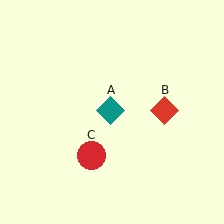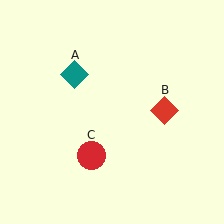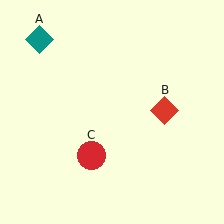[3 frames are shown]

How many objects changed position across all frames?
1 object changed position: teal diamond (object A).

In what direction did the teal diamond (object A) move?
The teal diamond (object A) moved up and to the left.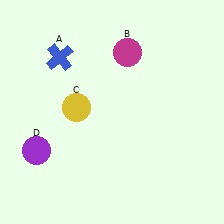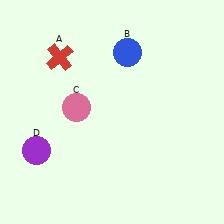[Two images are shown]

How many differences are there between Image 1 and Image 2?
There are 3 differences between the two images.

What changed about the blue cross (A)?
In Image 1, A is blue. In Image 2, it changed to red.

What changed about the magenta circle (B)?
In Image 1, B is magenta. In Image 2, it changed to blue.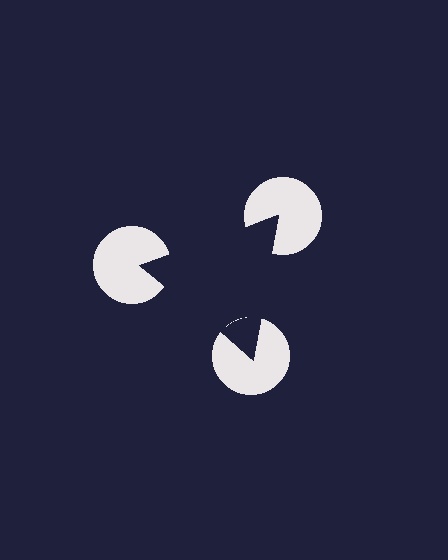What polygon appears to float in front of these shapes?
An illusory triangle — its edges are inferred from the aligned wedge cuts in the pac-man discs, not physically drawn.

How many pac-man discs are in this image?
There are 3 — one at each vertex of the illusory triangle.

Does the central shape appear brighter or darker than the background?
It typically appears slightly darker than the background, even though no actual brightness change is drawn.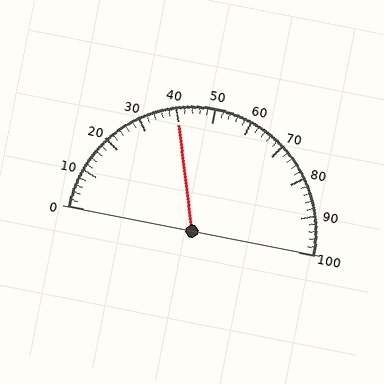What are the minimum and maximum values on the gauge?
The gauge ranges from 0 to 100.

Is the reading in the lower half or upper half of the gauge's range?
The reading is in the lower half of the range (0 to 100).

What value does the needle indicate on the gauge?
The needle indicates approximately 40.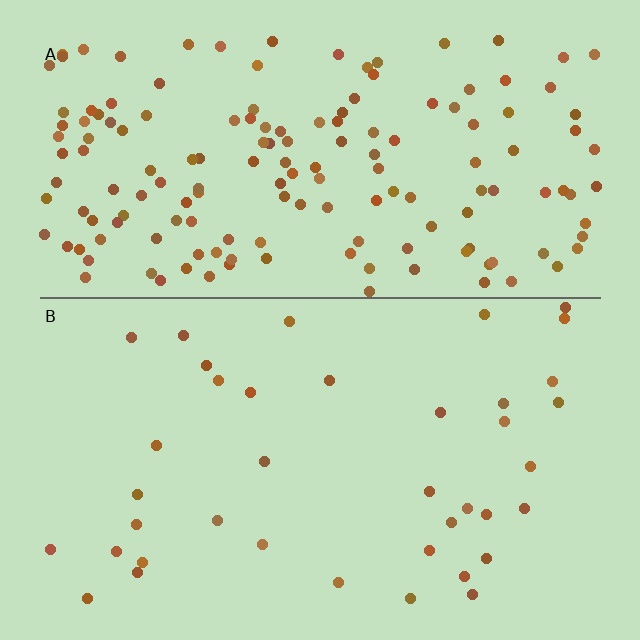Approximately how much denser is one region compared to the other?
Approximately 4.1× — region A over region B.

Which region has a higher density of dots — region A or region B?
A (the top).